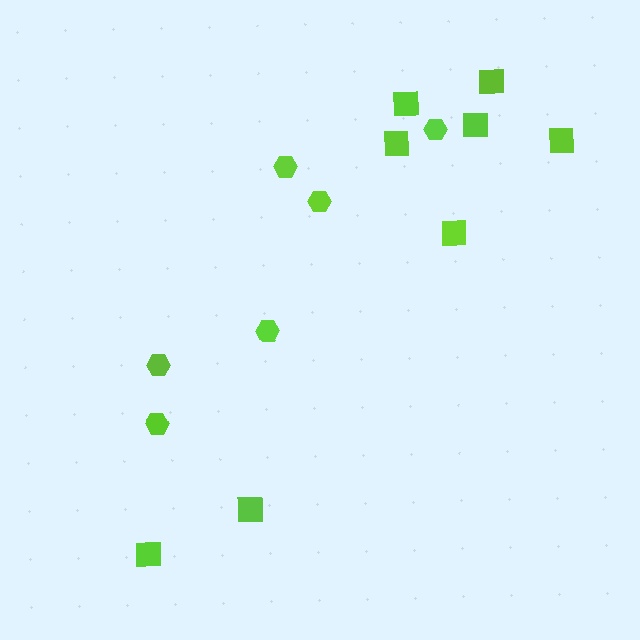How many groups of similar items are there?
There are 2 groups: one group of hexagons (6) and one group of squares (8).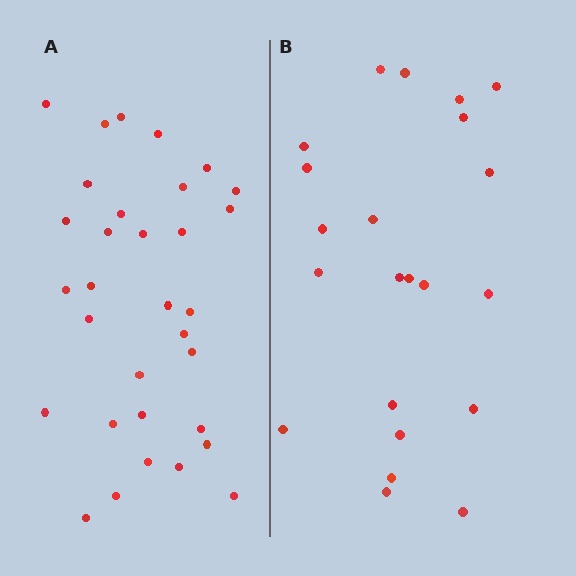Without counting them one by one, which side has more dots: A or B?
Region A (the left region) has more dots.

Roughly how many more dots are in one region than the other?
Region A has roughly 10 or so more dots than region B.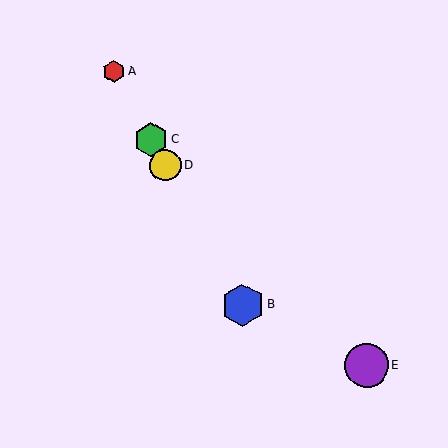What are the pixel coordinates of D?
Object D is at (165, 165).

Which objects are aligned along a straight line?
Objects A, B, C, D are aligned along a straight line.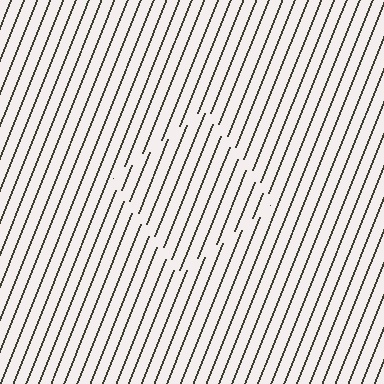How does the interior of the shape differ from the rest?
The interior of the shape contains the same grating, shifted by half a period — the contour is defined by the phase discontinuity where line-ends from the inner and outer gratings abut.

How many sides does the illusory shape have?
4 sides — the line-ends trace a square.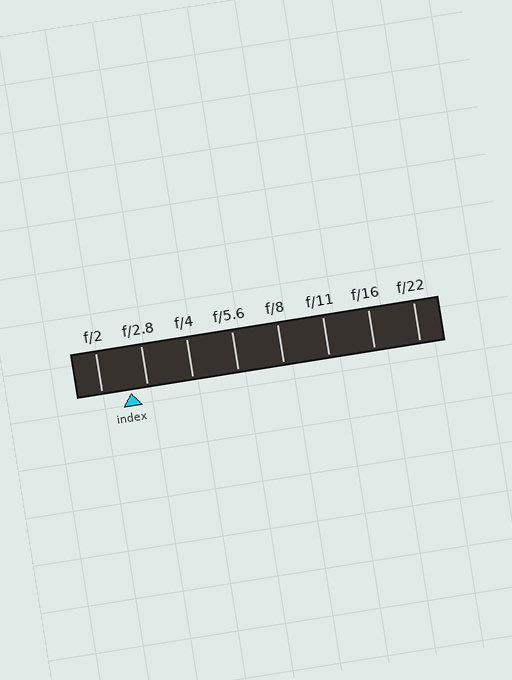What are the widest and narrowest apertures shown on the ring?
The widest aperture shown is f/2 and the narrowest is f/22.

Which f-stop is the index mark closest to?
The index mark is closest to f/2.8.